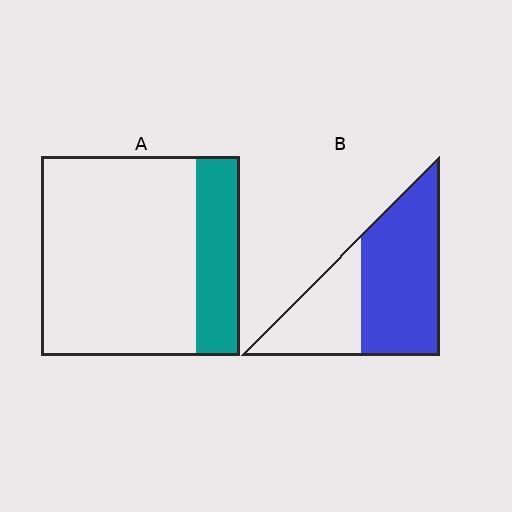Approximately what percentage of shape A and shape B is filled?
A is approximately 20% and B is approximately 65%.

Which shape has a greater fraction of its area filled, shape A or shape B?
Shape B.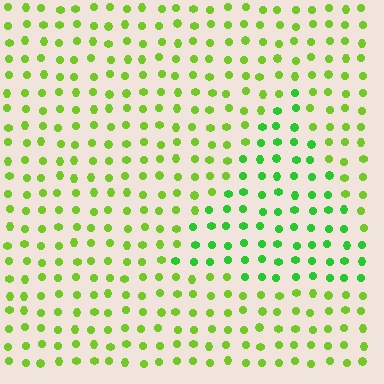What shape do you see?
I see a triangle.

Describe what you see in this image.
The image is filled with small lime elements in a uniform arrangement. A triangle-shaped region is visible where the elements are tinted to a slightly different hue, forming a subtle color boundary.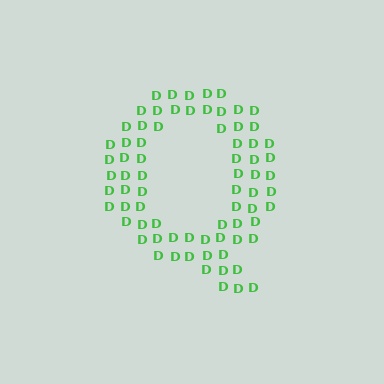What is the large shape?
The large shape is the letter Q.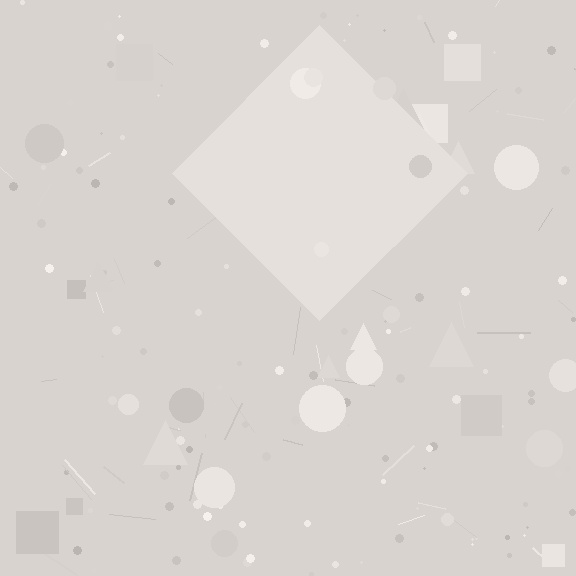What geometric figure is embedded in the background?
A diamond is embedded in the background.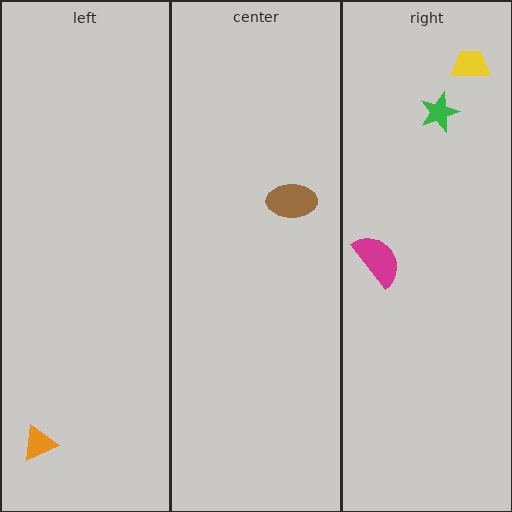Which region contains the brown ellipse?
The center region.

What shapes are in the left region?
The orange triangle.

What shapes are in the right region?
The yellow trapezoid, the magenta semicircle, the green star.